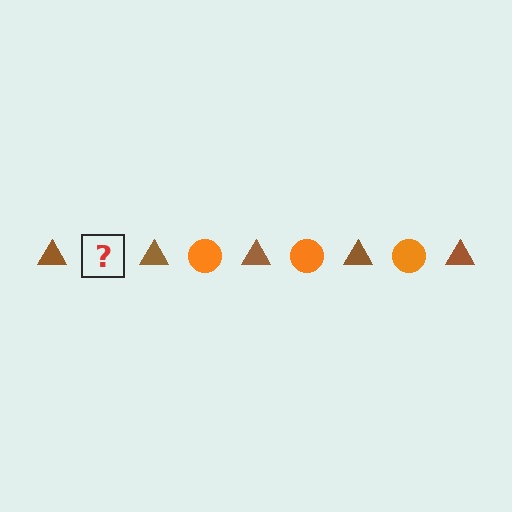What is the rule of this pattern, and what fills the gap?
The rule is that the pattern alternates between brown triangle and orange circle. The gap should be filled with an orange circle.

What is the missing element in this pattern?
The missing element is an orange circle.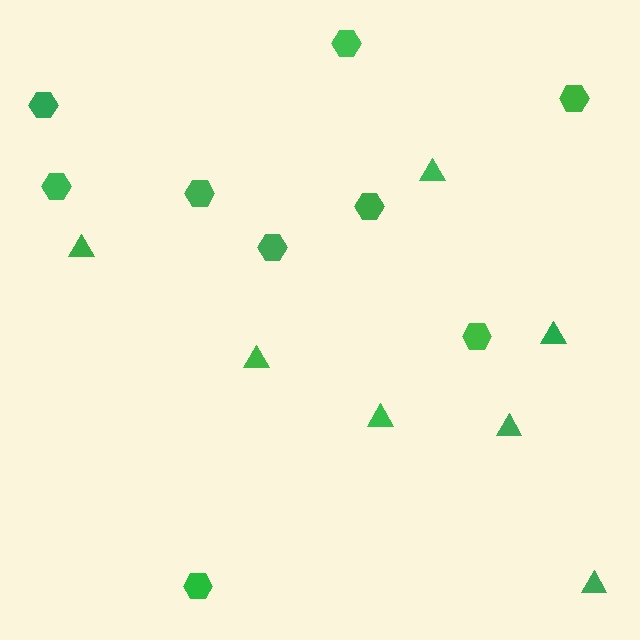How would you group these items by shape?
There are 2 groups: one group of triangles (7) and one group of hexagons (9).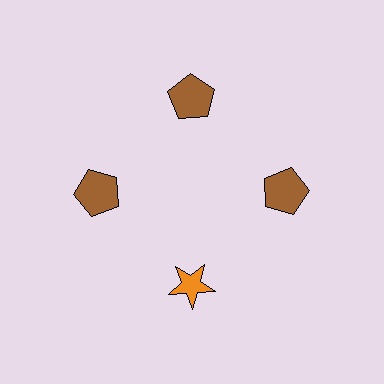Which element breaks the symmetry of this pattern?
The orange star at roughly the 6 o'clock position breaks the symmetry. All other shapes are brown pentagons.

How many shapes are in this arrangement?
There are 4 shapes arranged in a ring pattern.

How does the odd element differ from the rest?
It differs in both color (orange instead of brown) and shape (star instead of pentagon).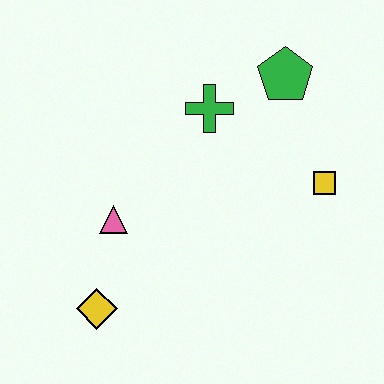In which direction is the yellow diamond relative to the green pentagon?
The yellow diamond is below the green pentagon.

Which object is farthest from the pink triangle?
The green pentagon is farthest from the pink triangle.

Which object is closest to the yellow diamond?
The pink triangle is closest to the yellow diamond.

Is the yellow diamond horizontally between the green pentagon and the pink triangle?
No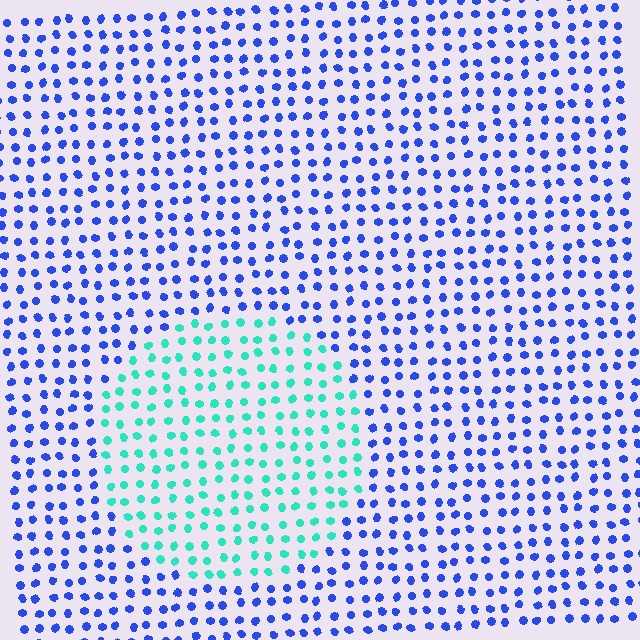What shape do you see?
I see a circle.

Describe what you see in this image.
The image is filled with small blue elements in a uniform arrangement. A circle-shaped region is visible where the elements are tinted to a slightly different hue, forming a subtle color boundary.